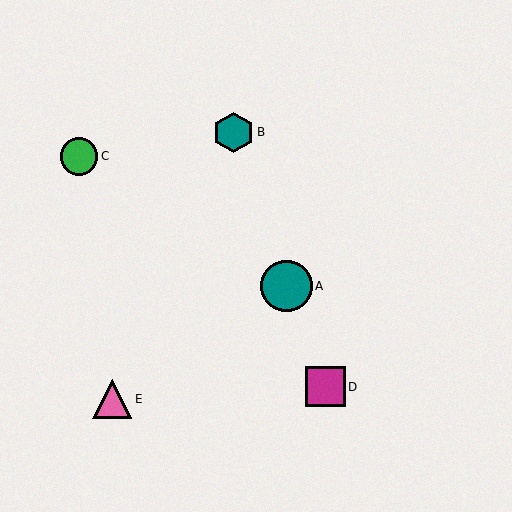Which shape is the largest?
The teal circle (labeled A) is the largest.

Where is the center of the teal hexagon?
The center of the teal hexagon is at (234, 132).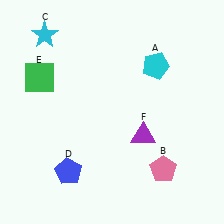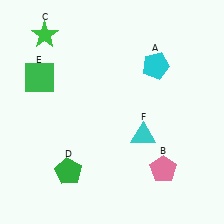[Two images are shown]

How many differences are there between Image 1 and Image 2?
There are 3 differences between the two images.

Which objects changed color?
C changed from cyan to green. D changed from blue to green. F changed from purple to cyan.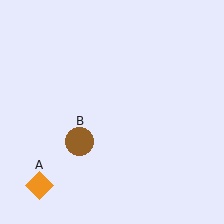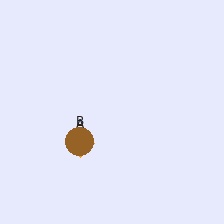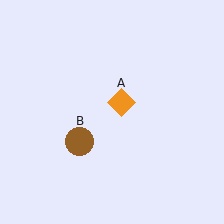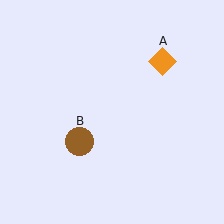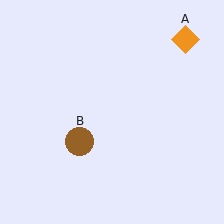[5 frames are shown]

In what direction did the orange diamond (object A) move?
The orange diamond (object A) moved up and to the right.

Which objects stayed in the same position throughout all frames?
Brown circle (object B) remained stationary.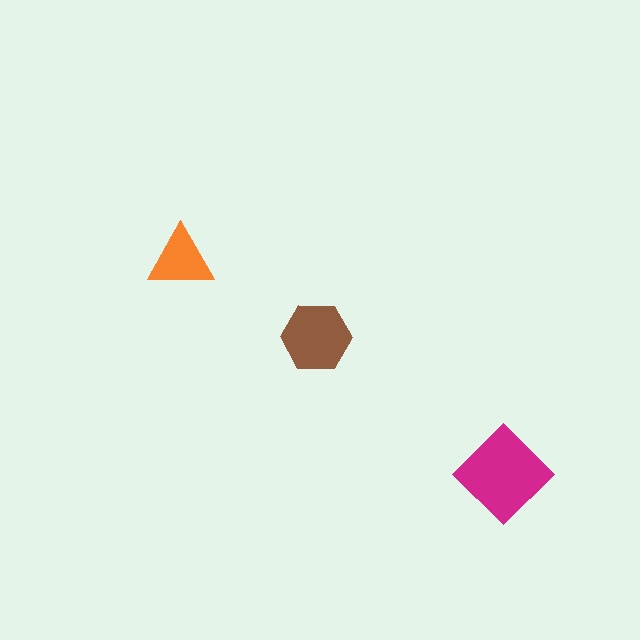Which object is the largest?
The magenta diamond.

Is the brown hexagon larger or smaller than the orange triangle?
Larger.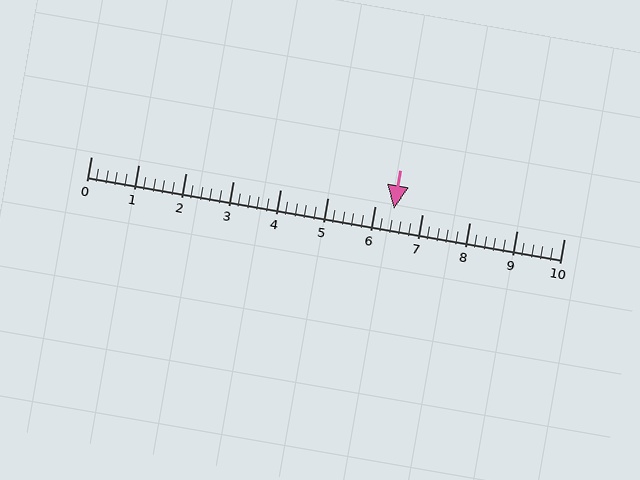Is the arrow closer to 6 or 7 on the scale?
The arrow is closer to 6.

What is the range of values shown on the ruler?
The ruler shows values from 0 to 10.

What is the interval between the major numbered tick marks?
The major tick marks are spaced 1 units apart.